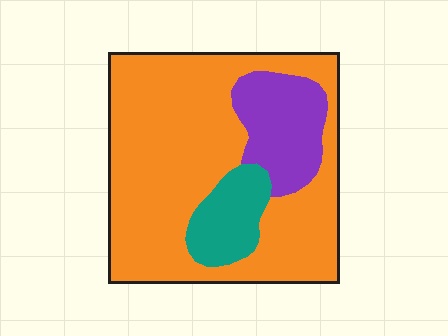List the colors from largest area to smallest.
From largest to smallest: orange, purple, teal.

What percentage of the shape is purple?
Purple covers around 15% of the shape.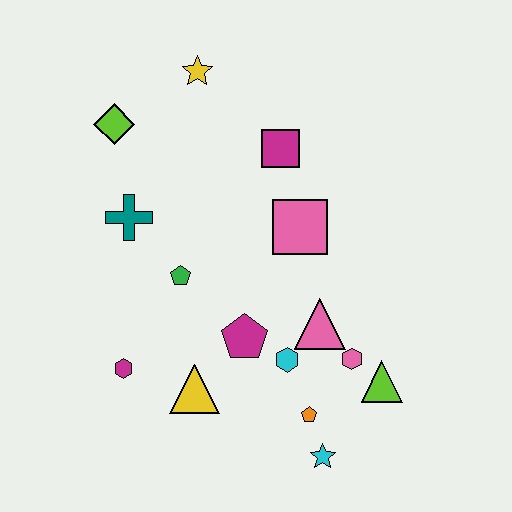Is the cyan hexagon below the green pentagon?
Yes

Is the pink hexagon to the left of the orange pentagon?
No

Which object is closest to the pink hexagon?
The lime triangle is closest to the pink hexagon.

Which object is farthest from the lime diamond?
The cyan star is farthest from the lime diamond.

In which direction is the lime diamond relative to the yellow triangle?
The lime diamond is above the yellow triangle.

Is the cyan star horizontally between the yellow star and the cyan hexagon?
No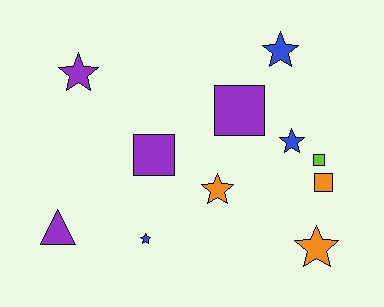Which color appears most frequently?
Purple, with 4 objects.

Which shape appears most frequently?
Star, with 6 objects.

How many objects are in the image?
There are 11 objects.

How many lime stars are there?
There are no lime stars.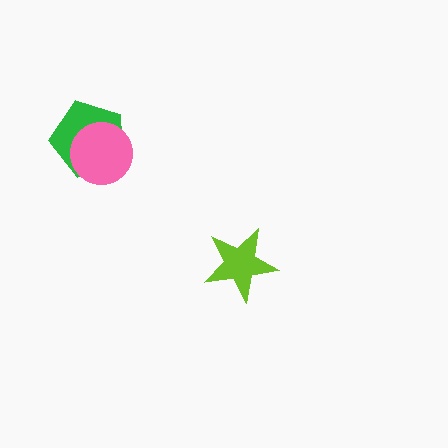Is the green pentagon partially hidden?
Yes, it is partially covered by another shape.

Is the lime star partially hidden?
No, no other shape covers it.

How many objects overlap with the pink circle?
1 object overlaps with the pink circle.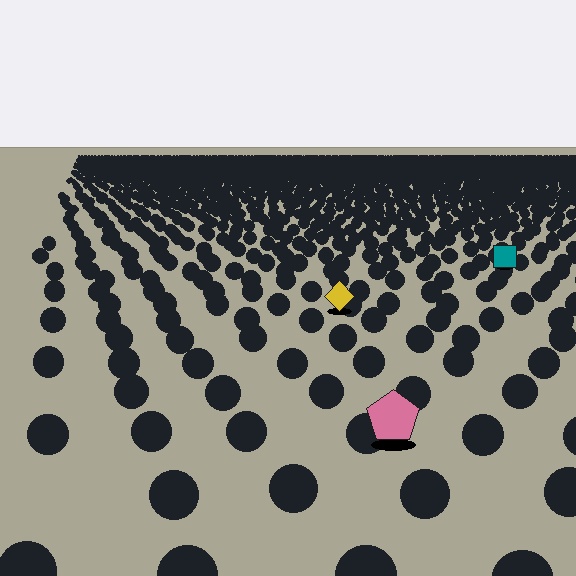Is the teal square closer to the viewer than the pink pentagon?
No. The pink pentagon is closer — you can tell from the texture gradient: the ground texture is coarser near it.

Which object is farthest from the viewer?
The teal square is farthest from the viewer. It appears smaller and the ground texture around it is denser.